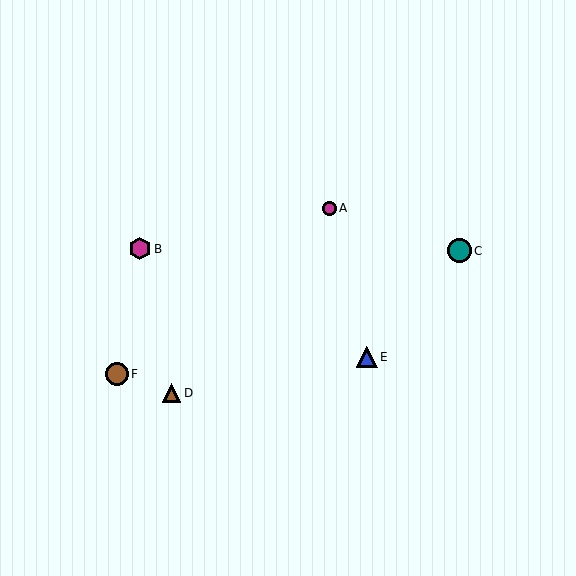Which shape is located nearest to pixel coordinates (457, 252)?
The teal circle (labeled C) at (459, 251) is nearest to that location.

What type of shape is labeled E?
Shape E is a blue triangle.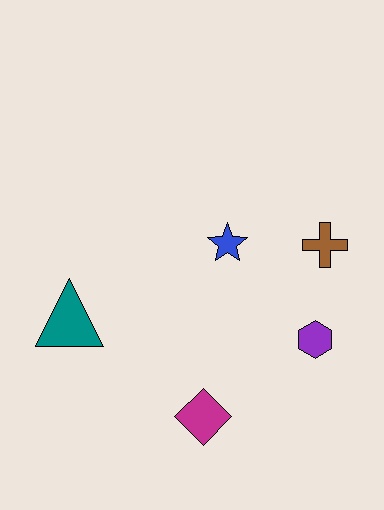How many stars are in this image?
There is 1 star.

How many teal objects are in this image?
There is 1 teal object.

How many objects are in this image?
There are 5 objects.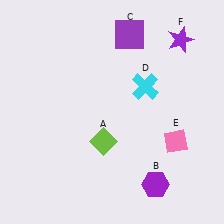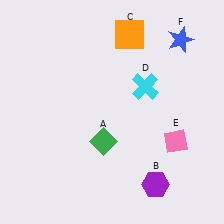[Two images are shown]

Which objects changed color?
A changed from lime to green. C changed from purple to orange. F changed from purple to blue.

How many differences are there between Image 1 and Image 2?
There are 3 differences between the two images.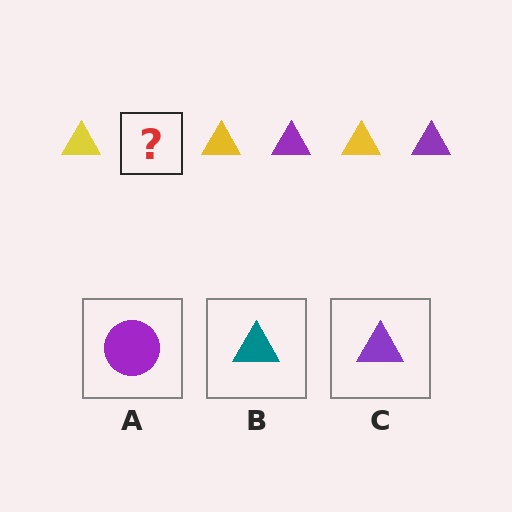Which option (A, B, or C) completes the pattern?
C.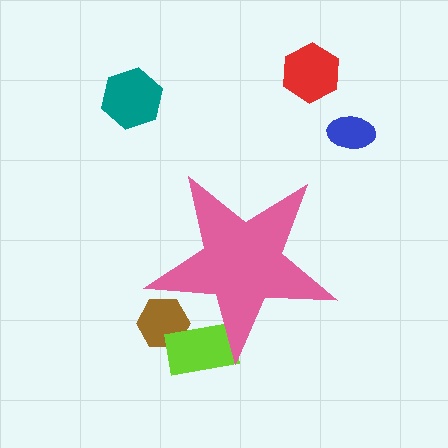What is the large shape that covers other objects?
A pink star.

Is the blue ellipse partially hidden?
No, the blue ellipse is fully visible.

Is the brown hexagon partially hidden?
Yes, the brown hexagon is partially hidden behind the pink star.